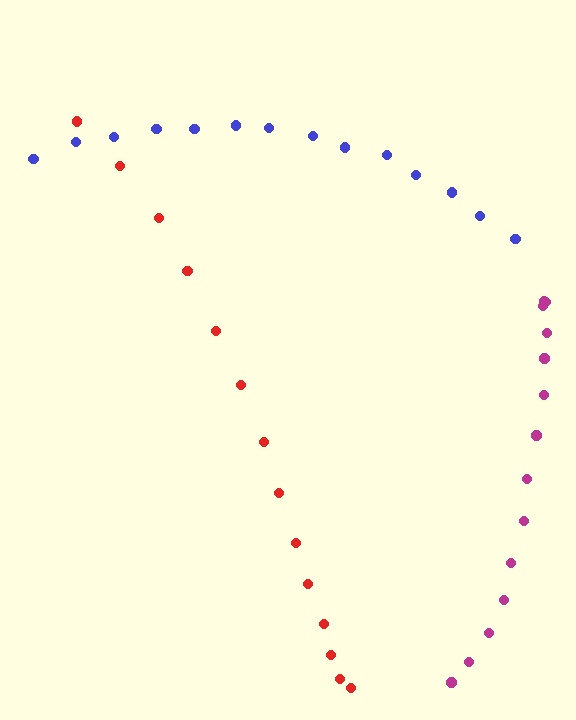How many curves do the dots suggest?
There are 3 distinct paths.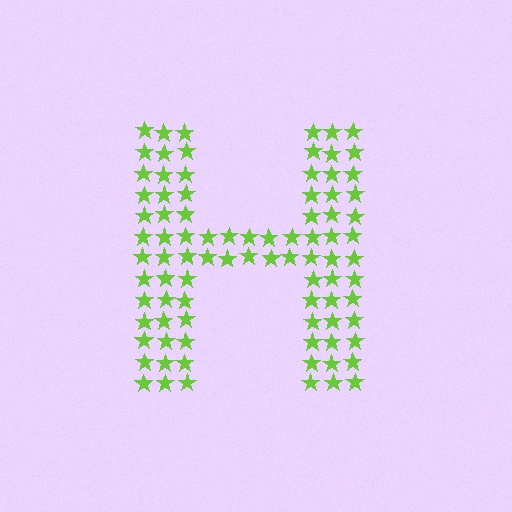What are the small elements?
The small elements are stars.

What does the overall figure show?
The overall figure shows the letter H.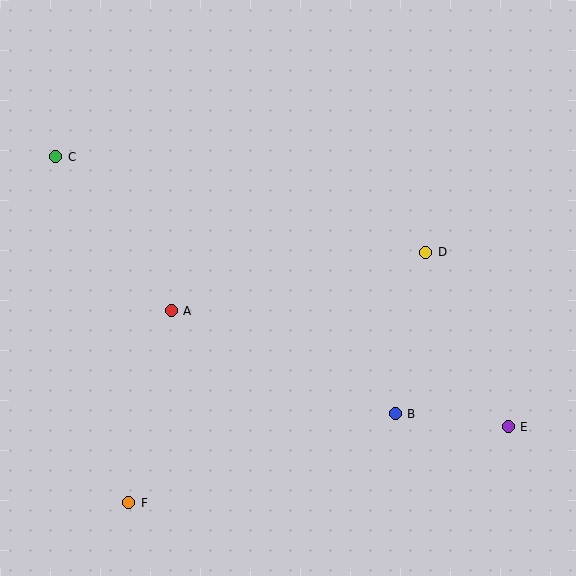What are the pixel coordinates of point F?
Point F is at (129, 503).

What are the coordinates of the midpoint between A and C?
The midpoint between A and C is at (114, 234).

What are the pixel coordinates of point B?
Point B is at (395, 414).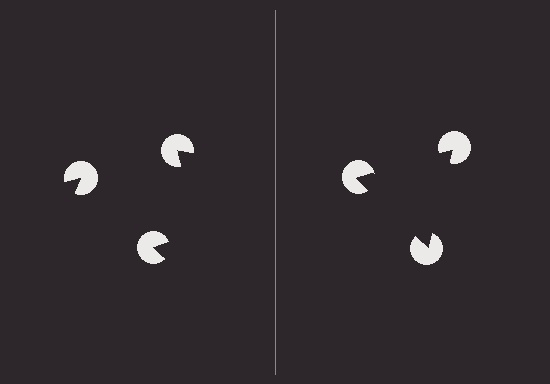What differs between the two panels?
The pac-man discs are positioned identically on both sides; only the wedge orientations differ. On the right they align to a triangle; on the left they are misaligned.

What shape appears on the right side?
An illusory triangle.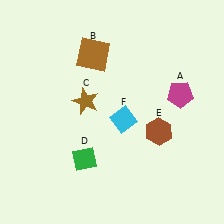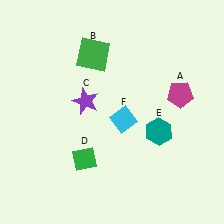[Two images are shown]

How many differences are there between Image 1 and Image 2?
There are 3 differences between the two images.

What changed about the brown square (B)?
In Image 1, B is brown. In Image 2, it changed to green.